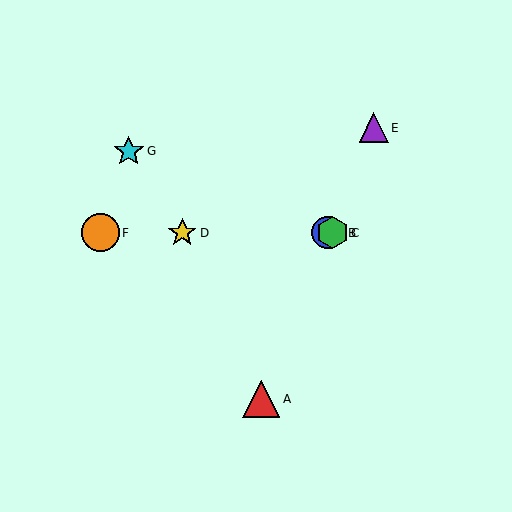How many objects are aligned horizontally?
4 objects (B, C, D, F) are aligned horizontally.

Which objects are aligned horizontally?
Objects B, C, D, F are aligned horizontally.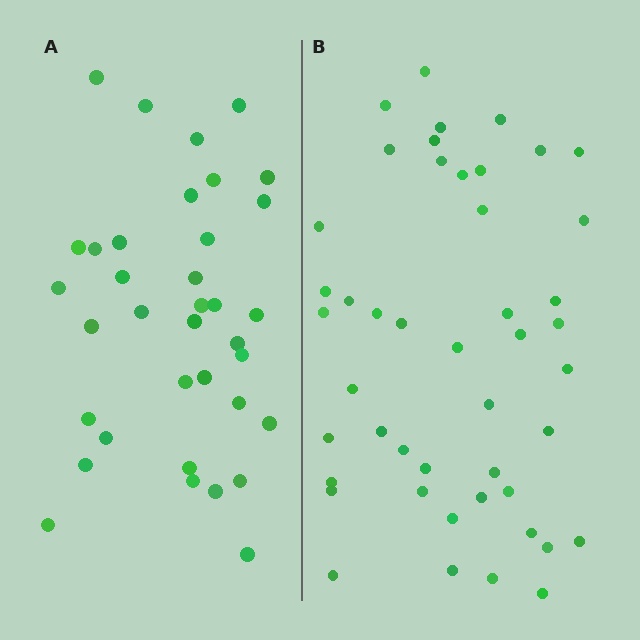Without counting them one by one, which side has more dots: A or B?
Region B (the right region) has more dots.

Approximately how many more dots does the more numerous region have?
Region B has roughly 10 or so more dots than region A.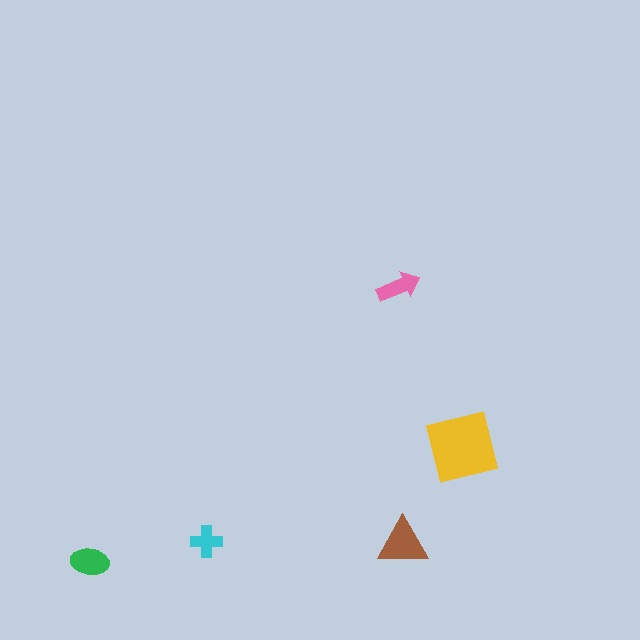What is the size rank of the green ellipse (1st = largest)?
3rd.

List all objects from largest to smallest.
The yellow square, the brown triangle, the green ellipse, the pink arrow, the cyan cross.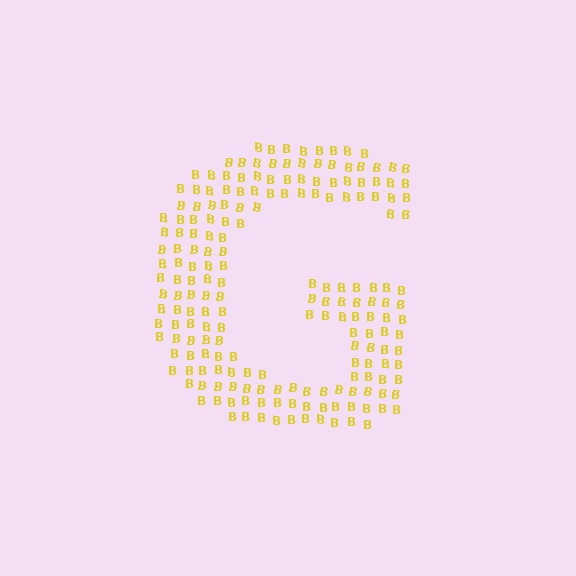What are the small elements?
The small elements are letter B's.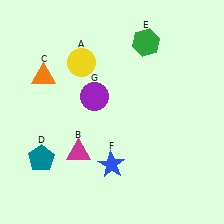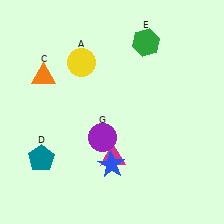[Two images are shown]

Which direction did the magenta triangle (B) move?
The magenta triangle (B) moved right.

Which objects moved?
The objects that moved are: the magenta triangle (B), the purple circle (G).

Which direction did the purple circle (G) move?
The purple circle (G) moved down.